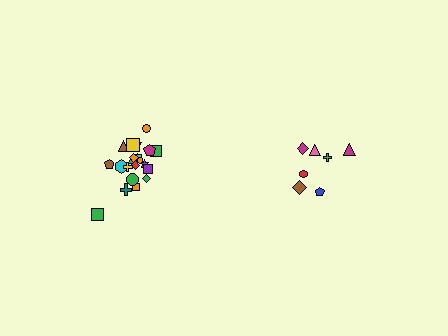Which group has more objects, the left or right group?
The left group.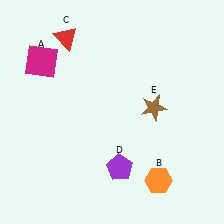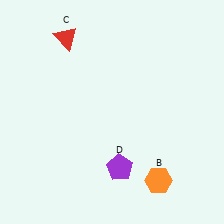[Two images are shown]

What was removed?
The magenta square (A), the brown star (E) were removed in Image 2.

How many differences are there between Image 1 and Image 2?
There are 2 differences between the two images.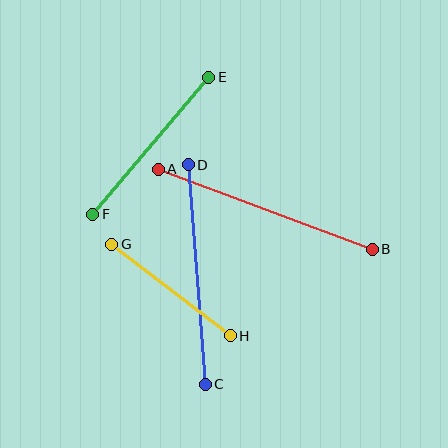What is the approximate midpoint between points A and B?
The midpoint is at approximately (265, 209) pixels.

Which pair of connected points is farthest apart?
Points A and B are farthest apart.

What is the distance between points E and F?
The distance is approximately 179 pixels.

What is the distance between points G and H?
The distance is approximately 150 pixels.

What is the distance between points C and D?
The distance is approximately 220 pixels.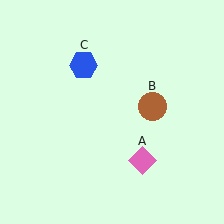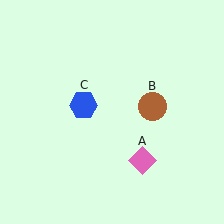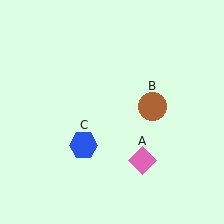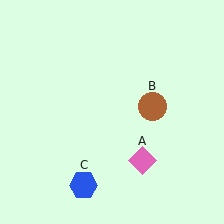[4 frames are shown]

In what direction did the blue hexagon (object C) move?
The blue hexagon (object C) moved down.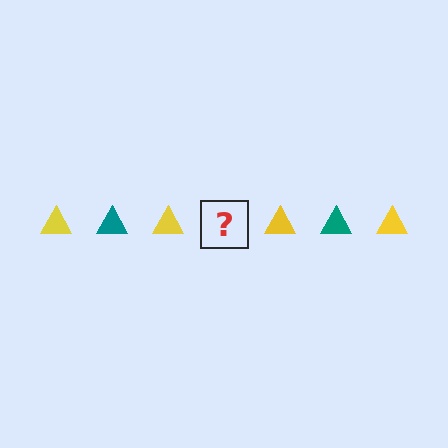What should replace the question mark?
The question mark should be replaced with a teal triangle.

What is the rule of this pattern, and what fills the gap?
The rule is that the pattern cycles through yellow, teal triangles. The gap should be filled with a teal triangle.